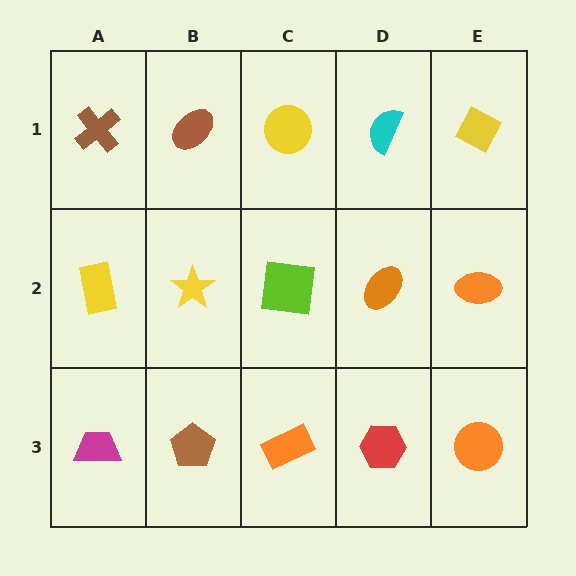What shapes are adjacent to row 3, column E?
An orange ellipse (row 2, column E), a red hexagon (row 3, column D).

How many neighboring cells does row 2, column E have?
3.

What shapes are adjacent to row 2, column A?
A brown cross (row 1, column A), a magenta trapezoid (row 3, column A), a yellow star (row 2, column B).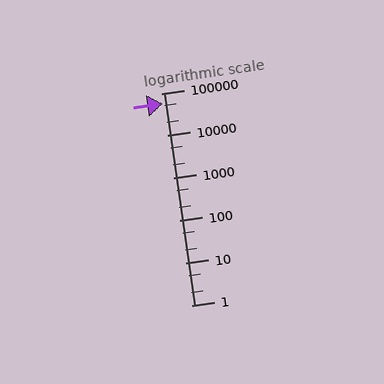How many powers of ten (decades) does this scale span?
The scale spans 5 decades, from 1 to 100000.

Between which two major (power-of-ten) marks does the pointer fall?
The pointer is between 10000 and 100000.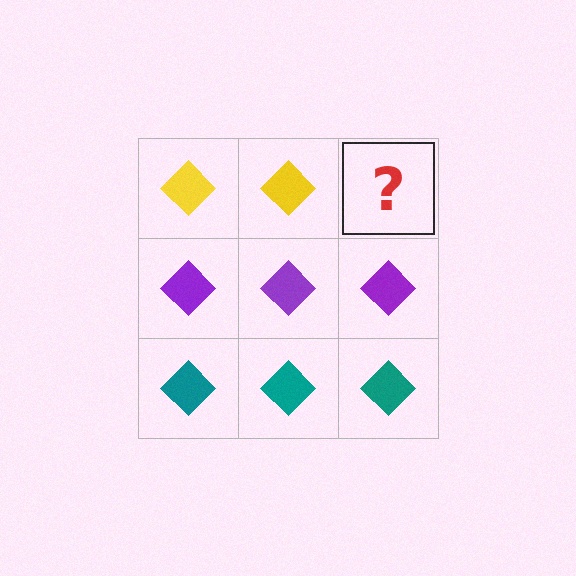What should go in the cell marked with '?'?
The missing cell should contain a yellow diamond.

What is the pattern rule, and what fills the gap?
The rule is that each row has a consistent color. The gap should be filled with a yellow diamond.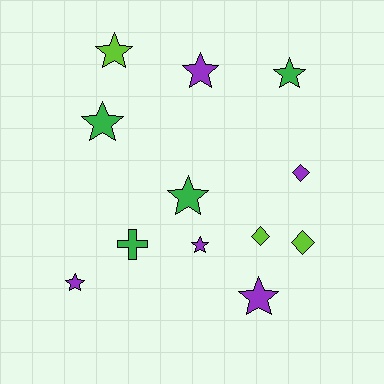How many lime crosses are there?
There are no lime crosses.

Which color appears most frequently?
Purple, with 5 objects.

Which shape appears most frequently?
Star, with 8 objects.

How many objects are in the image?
There are 12 objects.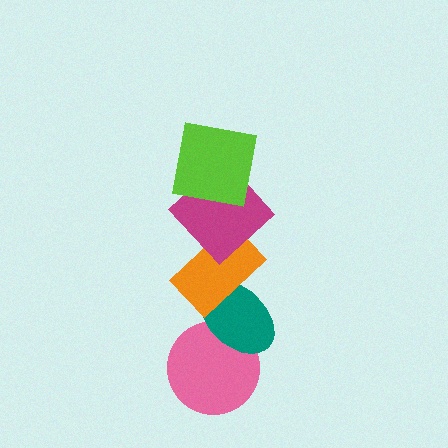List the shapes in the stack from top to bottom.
From top to bottom: the lime square, the magenta diamond, the orange rectangle, the teal ellipse, the pink circle.